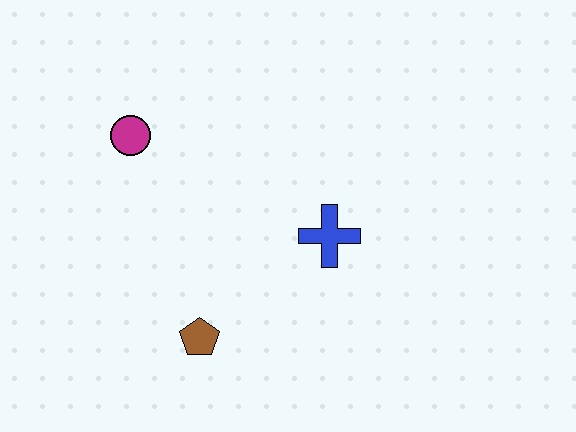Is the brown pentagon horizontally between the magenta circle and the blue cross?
Yes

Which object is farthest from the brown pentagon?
The magenta circle is farthest from the brown pentagon.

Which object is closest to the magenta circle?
The brown pentagon is closest to the magenta circle.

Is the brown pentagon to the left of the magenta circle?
No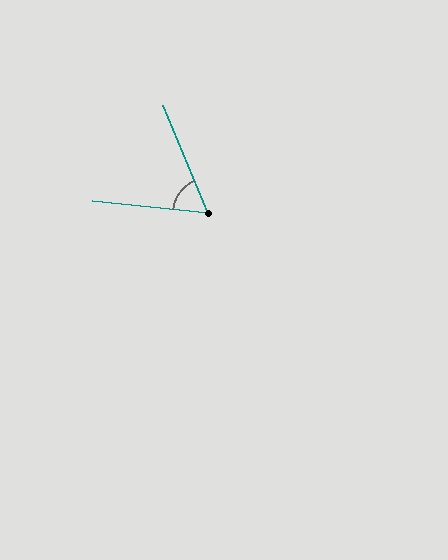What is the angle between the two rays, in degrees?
Approximately 61 degrees.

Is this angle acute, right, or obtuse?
It is acute.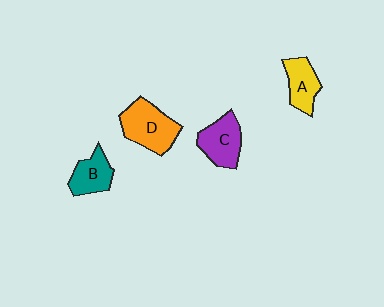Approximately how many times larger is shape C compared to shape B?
Approximately 1.2 times.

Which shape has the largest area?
Shape D (orange).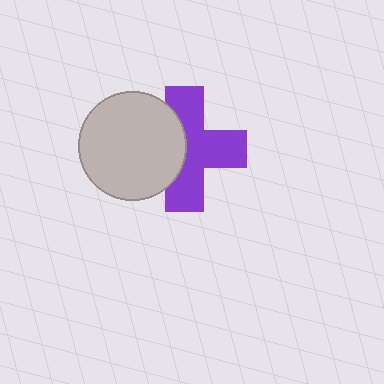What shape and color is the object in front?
The object in front is a light gray circle.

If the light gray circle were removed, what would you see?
You would see the complete purple cross.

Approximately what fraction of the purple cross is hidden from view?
Roughly 37% of the purple cross is hidden behind the light gray circle.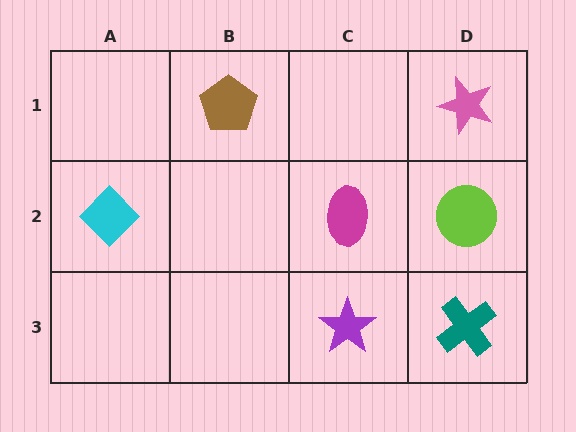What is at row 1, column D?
A pink star.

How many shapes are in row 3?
2 shapes.